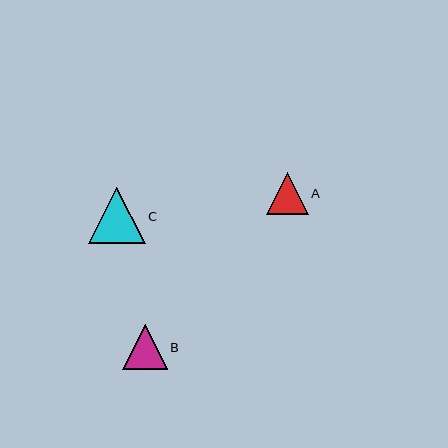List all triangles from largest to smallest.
From largest to smallest: C, B, A.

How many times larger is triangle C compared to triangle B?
Triangle C is approximately 1.3 times the size of triangle B.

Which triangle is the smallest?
Triangle A is the smallest with a size of approximately 42 pixels.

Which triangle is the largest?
Triangle C is the largest with a size of approximately 56 pixels.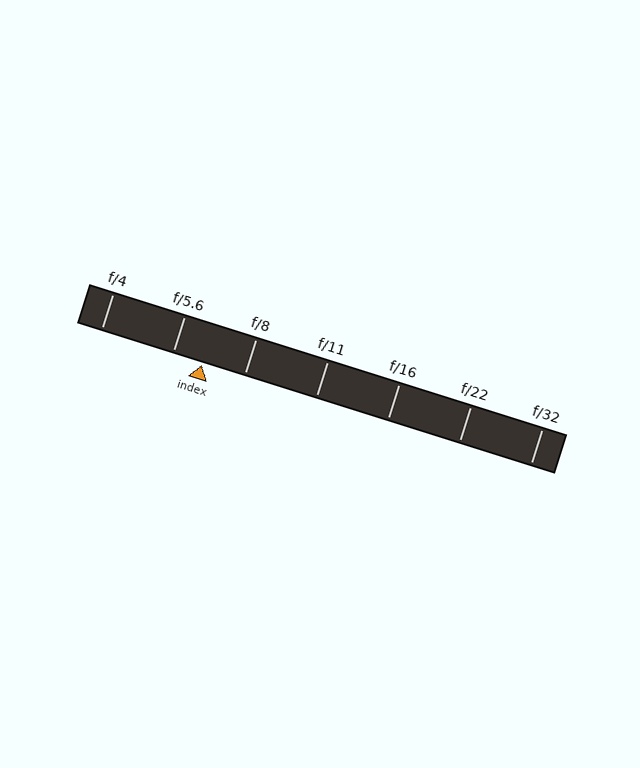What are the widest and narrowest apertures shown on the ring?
The widest aperture shown is f/4 and the narrowest is f/32.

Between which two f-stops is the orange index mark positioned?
The index mark is between f/5.6 and f/8.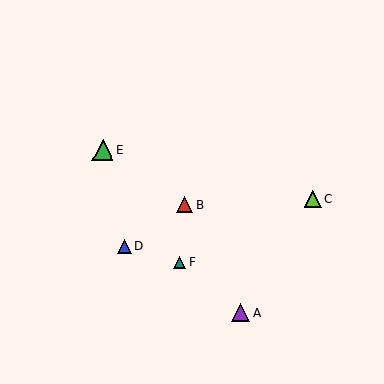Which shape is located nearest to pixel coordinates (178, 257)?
The teal triangle (labeled F) at (180, 262) is nearest to that location.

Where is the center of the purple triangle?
The center of the purple triangle is at (241, 312).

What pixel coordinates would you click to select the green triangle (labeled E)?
Click at (103, 150) to select the green triangle E.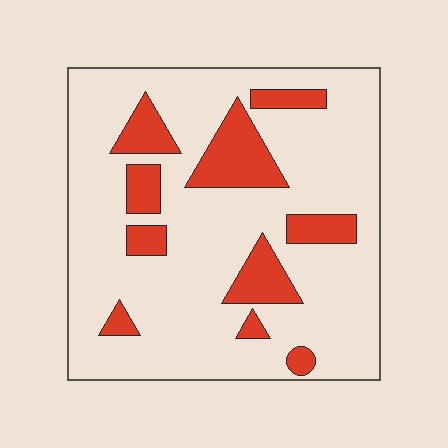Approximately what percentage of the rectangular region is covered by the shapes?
Approximately 20%.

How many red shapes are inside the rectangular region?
10.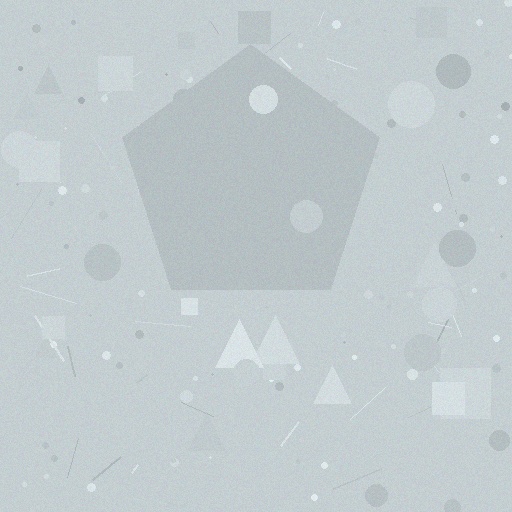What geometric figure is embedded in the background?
A pentagon is embedded in the background.